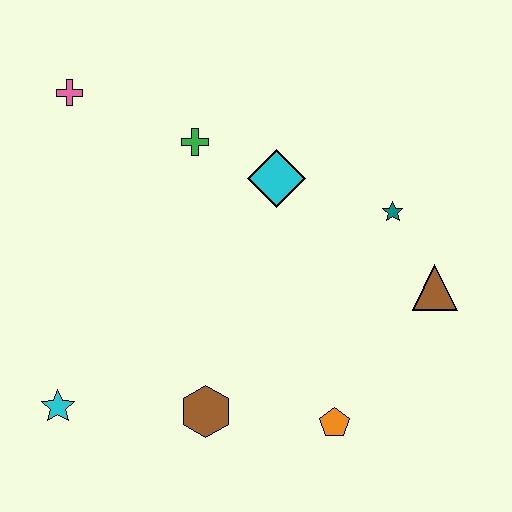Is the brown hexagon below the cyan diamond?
Yes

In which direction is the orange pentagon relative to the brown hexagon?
The orange pentagon is to the right of the brown hexagon.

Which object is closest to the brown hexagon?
The orange pentagon is closest to the brown hexagon.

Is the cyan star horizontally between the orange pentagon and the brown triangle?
No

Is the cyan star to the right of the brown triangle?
No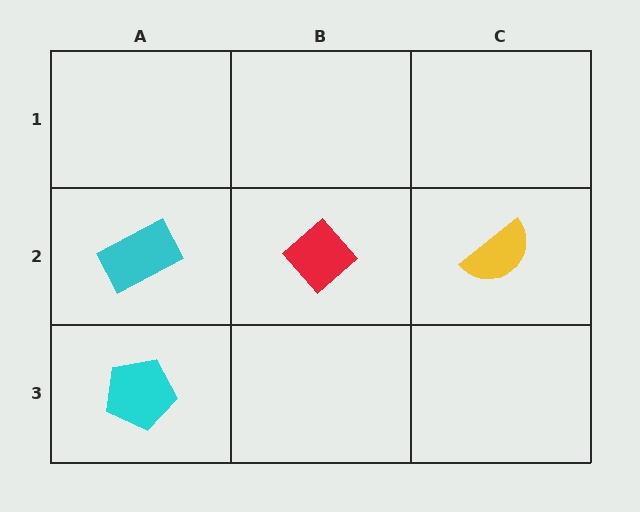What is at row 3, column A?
A cyan pentagon.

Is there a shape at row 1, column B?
No, that cell is empty.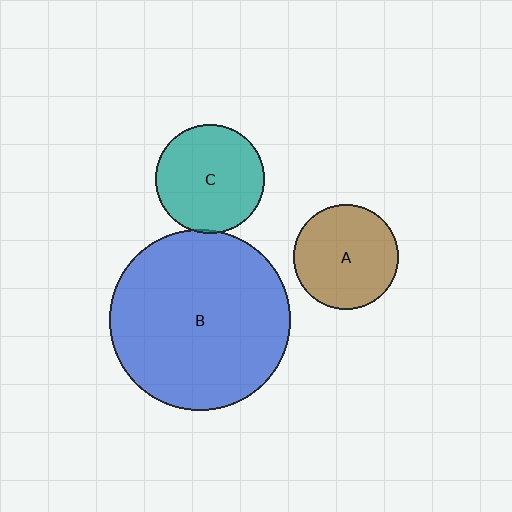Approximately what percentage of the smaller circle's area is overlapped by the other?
Approximately 5%.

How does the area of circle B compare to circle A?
Approximately 3.0 times.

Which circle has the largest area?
Circle B (blue).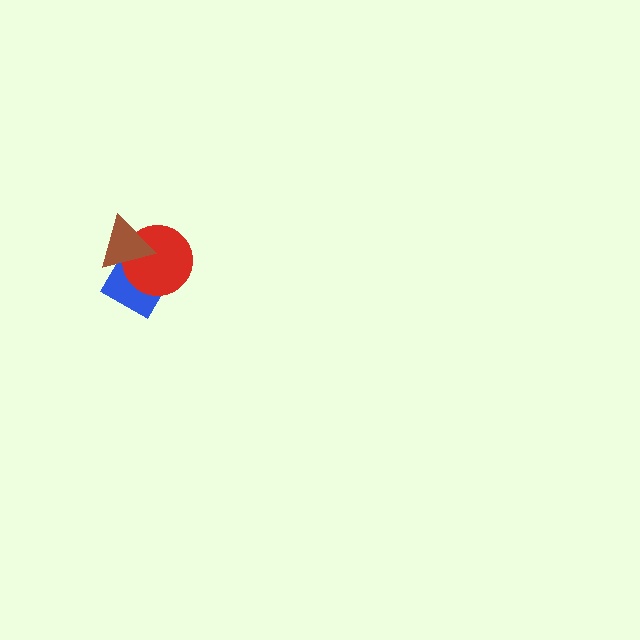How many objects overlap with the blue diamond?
2 objects overlap with the blue diamond.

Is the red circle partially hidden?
Yes, it is partially covered by another shape.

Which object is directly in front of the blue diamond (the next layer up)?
The red circle is directly in front of the blue diamond.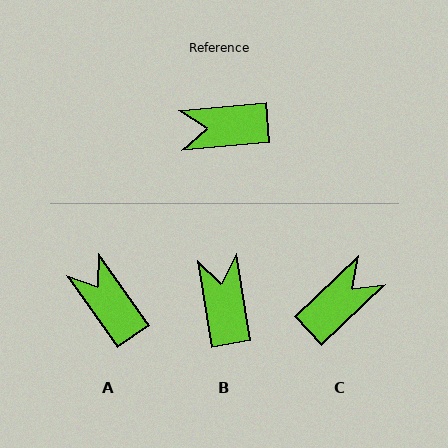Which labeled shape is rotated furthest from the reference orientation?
C, about 142 degrees away.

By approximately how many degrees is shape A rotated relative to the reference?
Approximately 60 degrees clockwise.